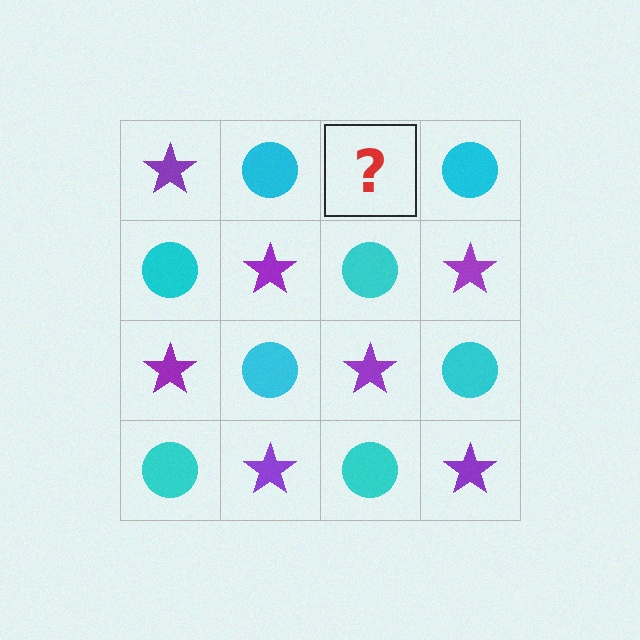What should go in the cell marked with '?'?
The missing cell should contain a purple star.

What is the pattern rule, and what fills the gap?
The rule is that it alternates purple star and cyan circle in a checkerboard pattern. The gap should be filled with a purple star.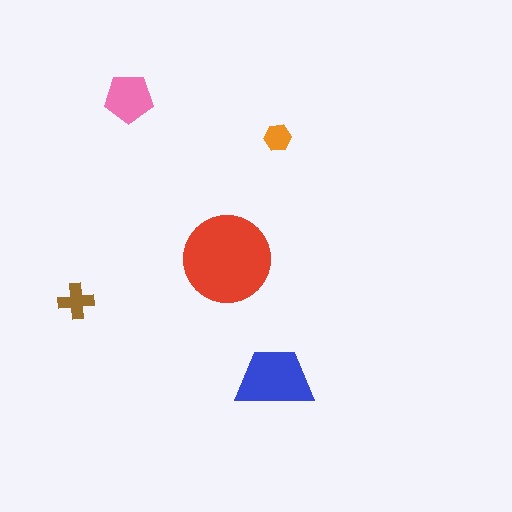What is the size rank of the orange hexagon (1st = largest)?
5th.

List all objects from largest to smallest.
The red circle, the blue trapezoid, the pink pentagon, the brown cross, the orange hexagon.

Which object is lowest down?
The blue trapezoid is bottommost.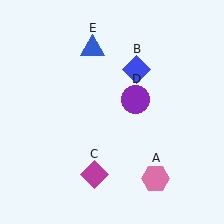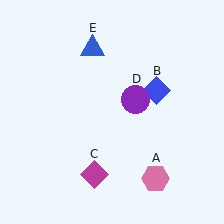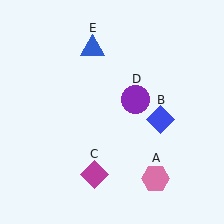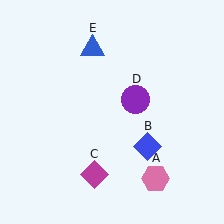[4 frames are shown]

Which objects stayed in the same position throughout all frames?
Pink hexagon (object A) and magenta diamond (object C) and purple circle (object D) and blue triangle (object E) remained stationary.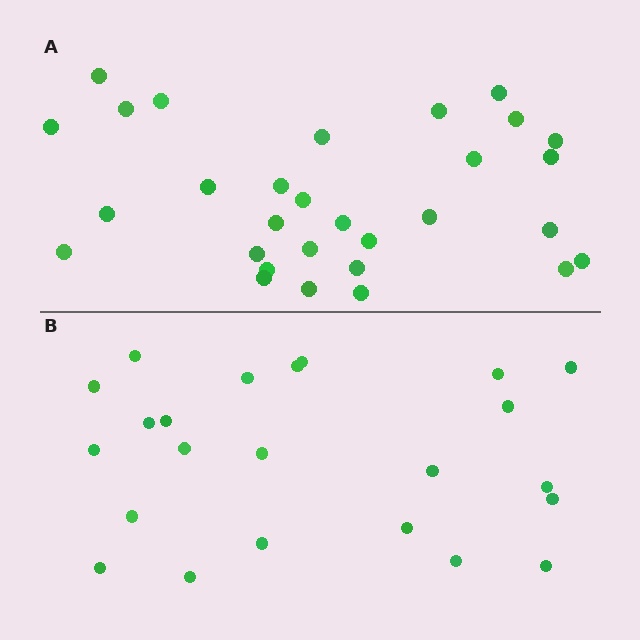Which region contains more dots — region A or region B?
Region A (the top region) has more dots.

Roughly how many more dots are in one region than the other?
Region A has roughly 8 or so more dots than region B.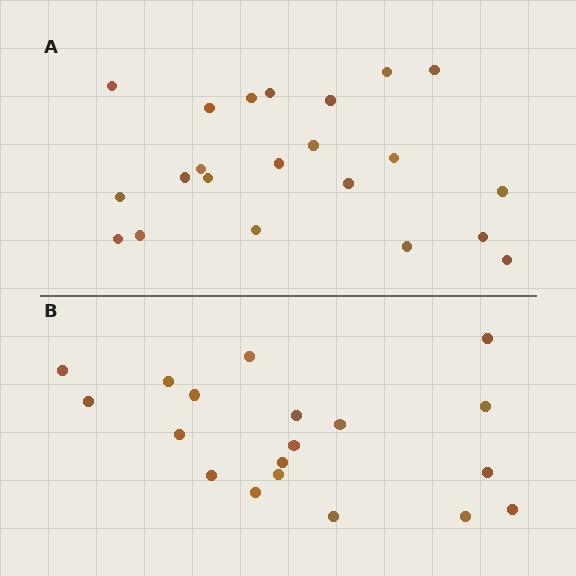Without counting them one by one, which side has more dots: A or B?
Region A (the top region) has more dots.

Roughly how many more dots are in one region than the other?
Region A has just a few more — roughly 2 or 3 more dots than region B.